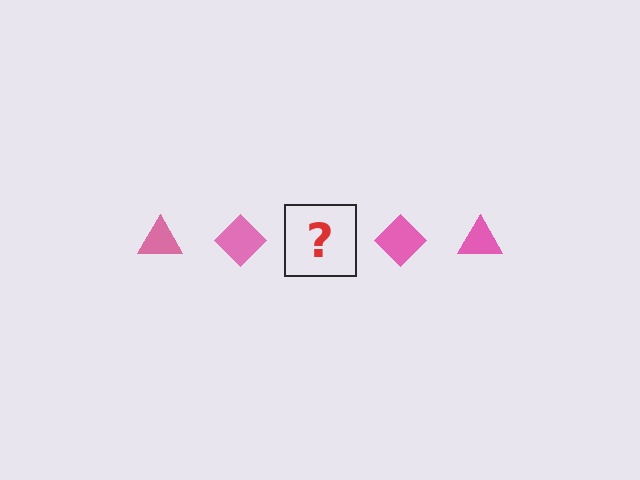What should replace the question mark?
The question mark should be replaced with a pink triangle.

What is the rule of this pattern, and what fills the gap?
The rule is that the pattern cycles through triangle, diamond shapes in pink. The gap should be filled with a pink triangle.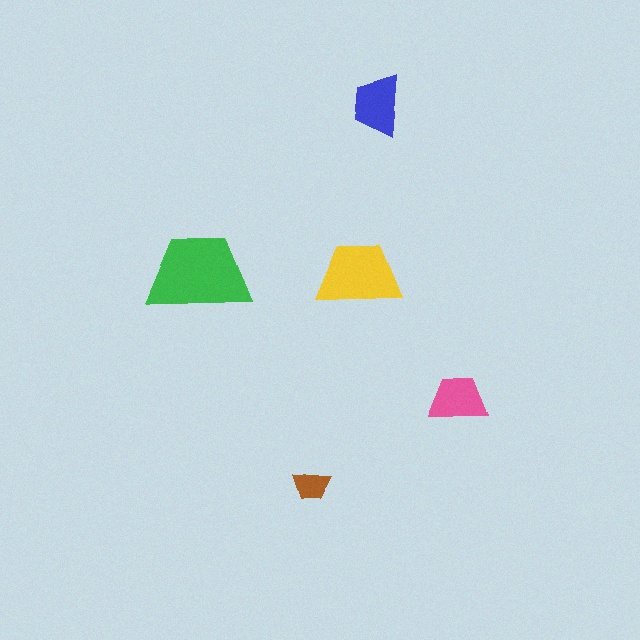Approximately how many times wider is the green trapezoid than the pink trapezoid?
About 2 times wider.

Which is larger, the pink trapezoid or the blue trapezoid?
The blue one.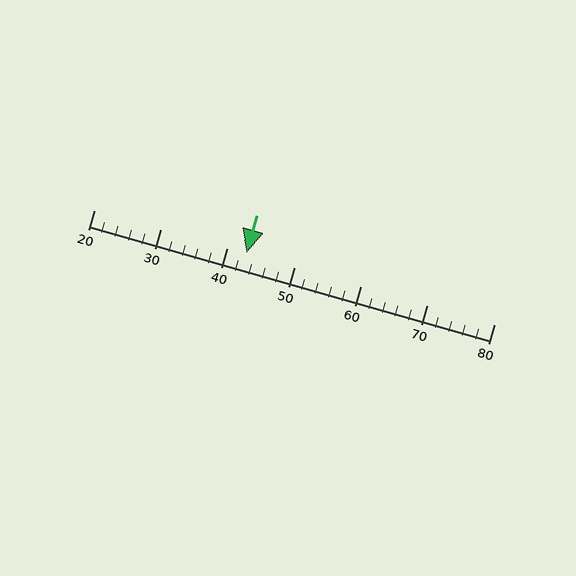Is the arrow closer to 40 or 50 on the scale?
The arrow is closer to 40.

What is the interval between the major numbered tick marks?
The major tick marks are spaced 10 units apart.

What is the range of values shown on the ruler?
The ruler shows values from 20 to 80.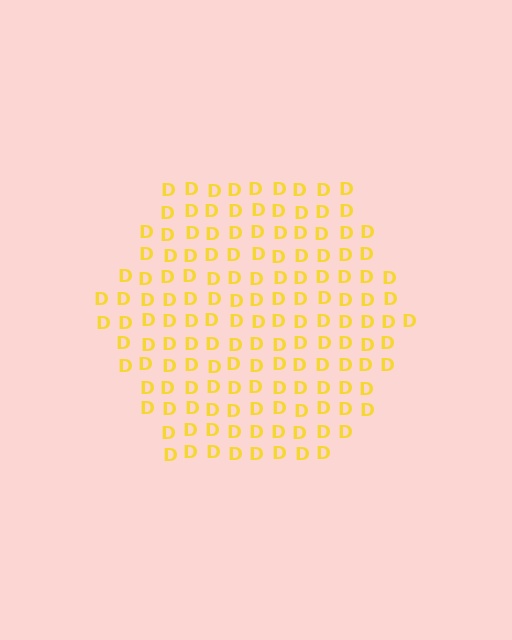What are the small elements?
The small elements are letter D's.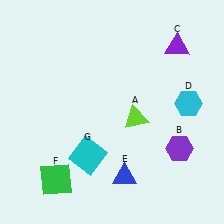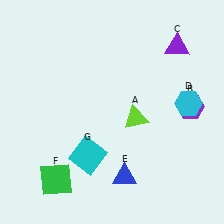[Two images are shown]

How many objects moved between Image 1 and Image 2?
1 object moved between the two images.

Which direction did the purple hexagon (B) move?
The purple hexagon (B) moved up.